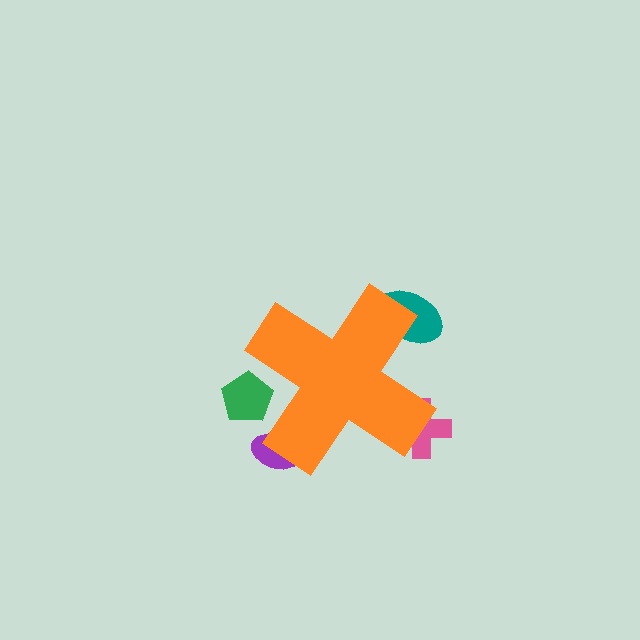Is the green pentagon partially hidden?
Yes, the green pentagon is partially hidden behind the orange cross.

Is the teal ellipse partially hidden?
Yes, the teal ellipse is partially hidden behind the orange cross.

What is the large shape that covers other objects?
An orange cross.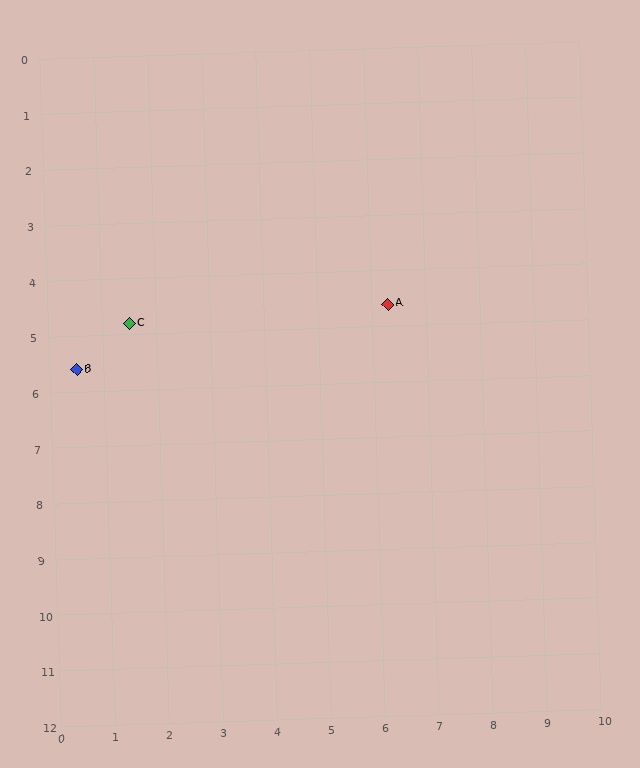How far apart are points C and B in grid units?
Points C and B are about 1.3 grid units apart.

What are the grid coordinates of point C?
Point C is at approximately (1.5, 4.8).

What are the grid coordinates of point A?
Point A is at approximately (6.3, 4.6).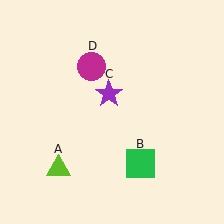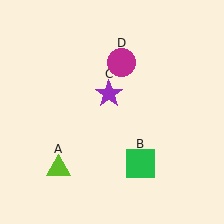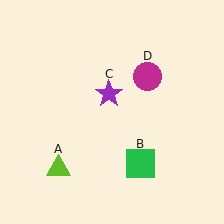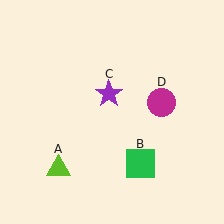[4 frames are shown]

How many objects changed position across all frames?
1 object changed position: magenta circle (object D).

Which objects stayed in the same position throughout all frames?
Lime triangle (object A) and green square (object B) and purple star (object C) remained stationary.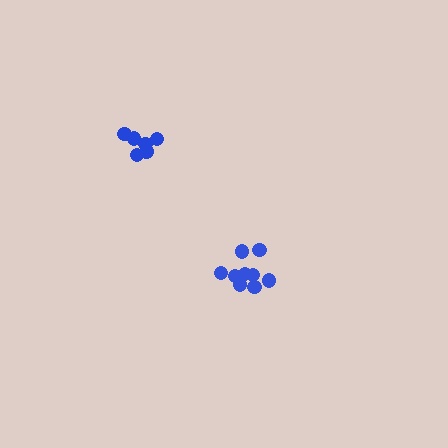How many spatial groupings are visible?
There are 2 spatial groupings.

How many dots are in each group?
Group 1: 9 dots, Group 2: 6 dots (15 total).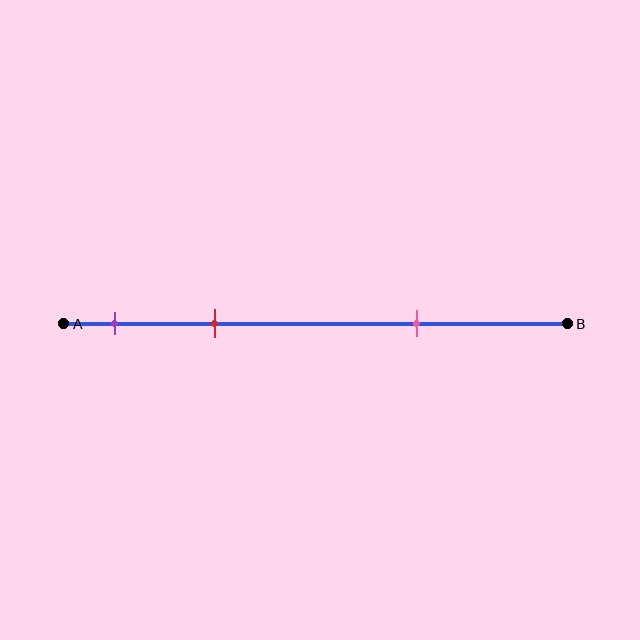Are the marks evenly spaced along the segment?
No, the marks are not evenly spaced.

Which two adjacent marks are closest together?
The purple and red marks are the closest adjacent pair.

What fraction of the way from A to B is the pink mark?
The pink mark is approximately 70% (0.7) of the way from A to B.